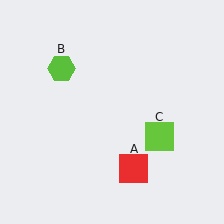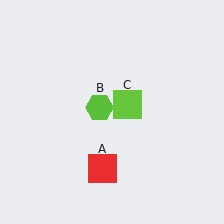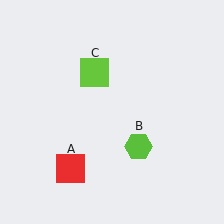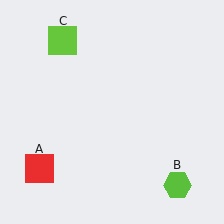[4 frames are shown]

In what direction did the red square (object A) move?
The red square (object A) moved left.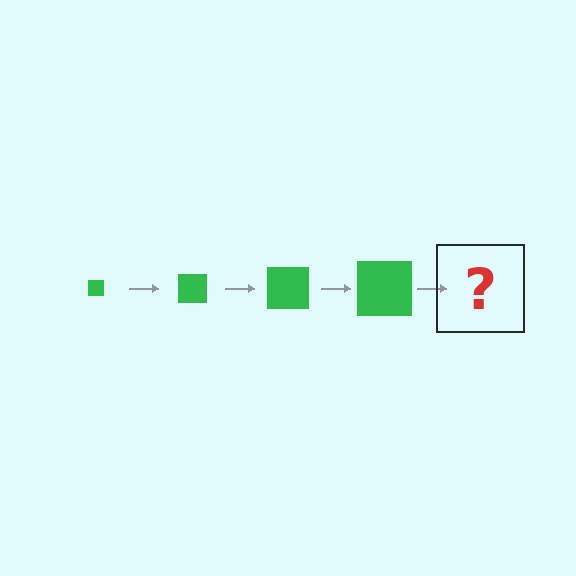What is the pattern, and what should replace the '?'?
The pattern is that the square gets progressively larger each step. The '?' should be a green square, larger than the previous one.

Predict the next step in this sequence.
The next step is a green square, larger than the previous one.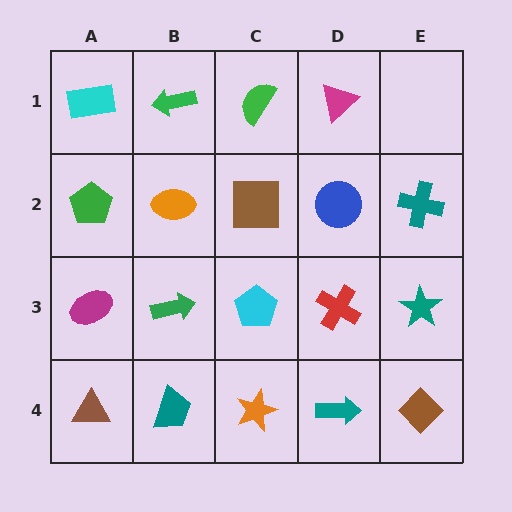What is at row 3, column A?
A magenta ellipse.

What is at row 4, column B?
A teal trapezoid.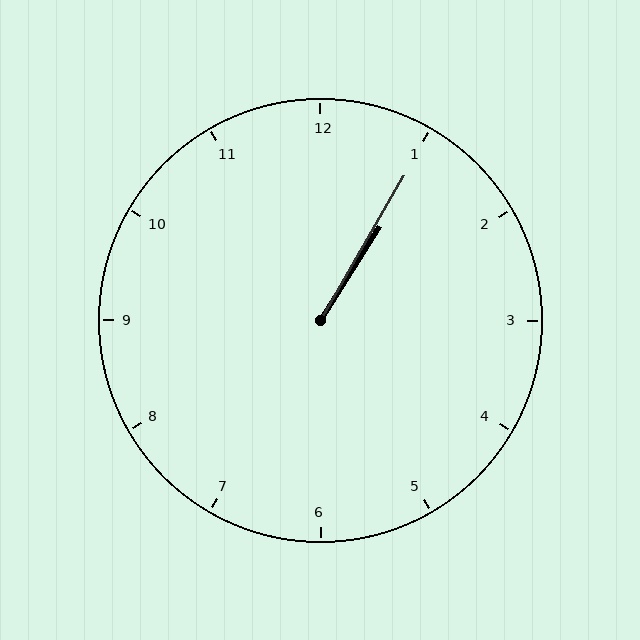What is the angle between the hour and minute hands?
Approximately 2 degrees.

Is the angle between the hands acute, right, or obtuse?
It is acute.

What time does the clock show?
1:05.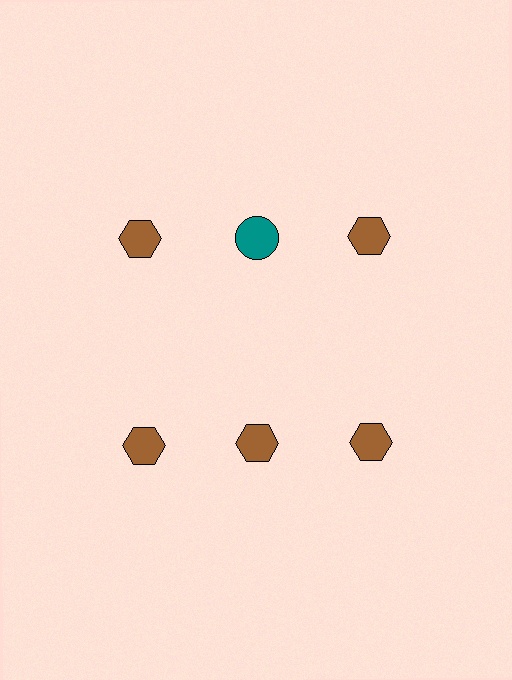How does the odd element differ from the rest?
It differs in both color (teal instead of brown) and shape (circle instead of hexagon).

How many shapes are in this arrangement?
There are 6 shapes arranged in a grid pattern.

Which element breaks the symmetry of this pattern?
The teal circle in the top row, second from left column breaks the symmetry. All other shapes are brown hexagons.